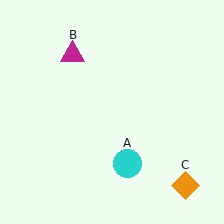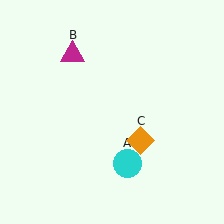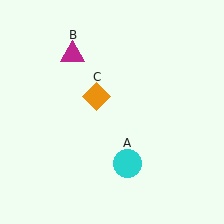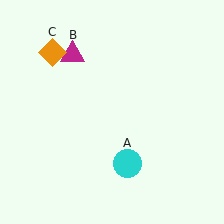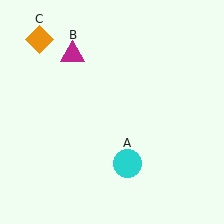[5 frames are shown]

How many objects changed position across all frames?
1 object changed position: orange diamond (object C).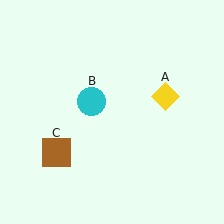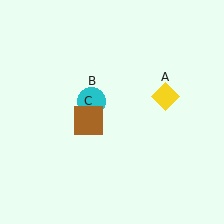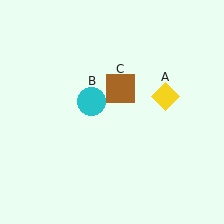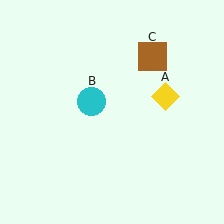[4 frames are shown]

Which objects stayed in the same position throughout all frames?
Yellow diamond (object A) and cyan circle (object B) remained stationary.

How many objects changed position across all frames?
1 object changed position: brown square (object C).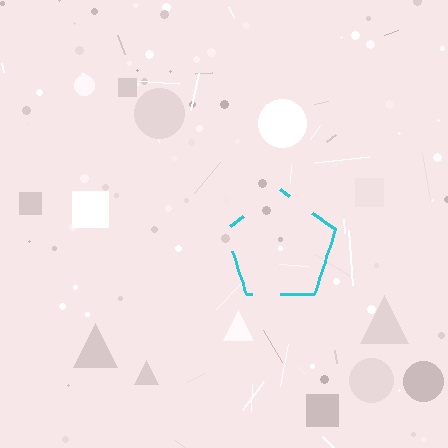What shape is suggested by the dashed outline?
The dashed outline suggests a pentagon.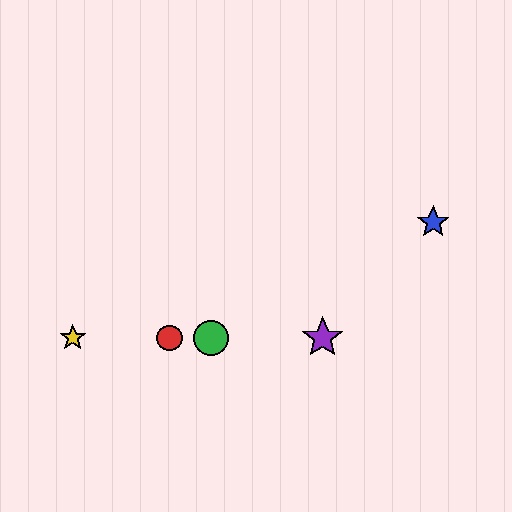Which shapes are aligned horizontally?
The red circle, the green circle, the yellow star, the purple star are aligned horizontally.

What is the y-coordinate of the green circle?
The green circle is at y≈338.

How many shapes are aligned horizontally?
4 shapes (the red circle, the green circle, the yellow star, the purple star) are aligned horizontally.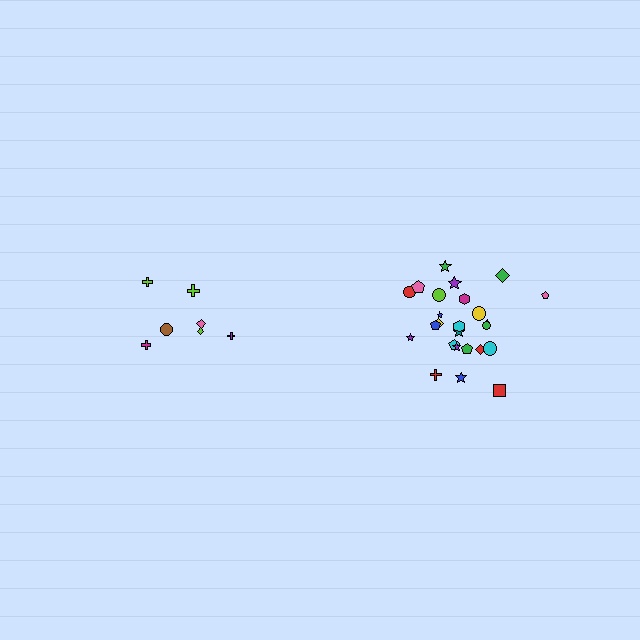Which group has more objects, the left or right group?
The right group.